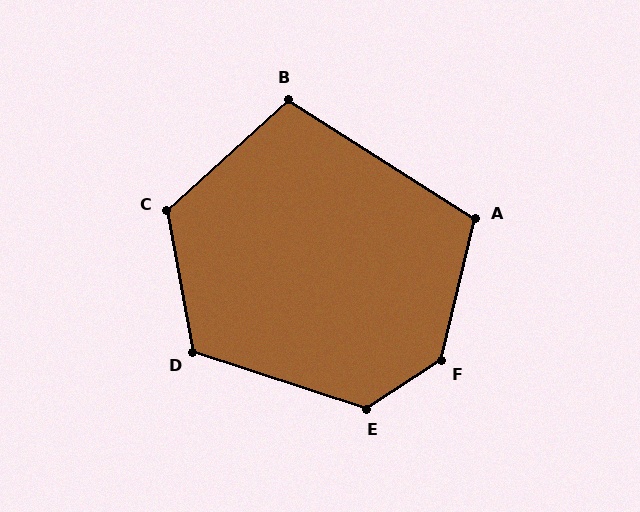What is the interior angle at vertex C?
Approximately 122 degrees (obtuse).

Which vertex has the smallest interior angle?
B, at approximately 105 degrees.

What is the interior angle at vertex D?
Approximately 118 degrees (obtuse).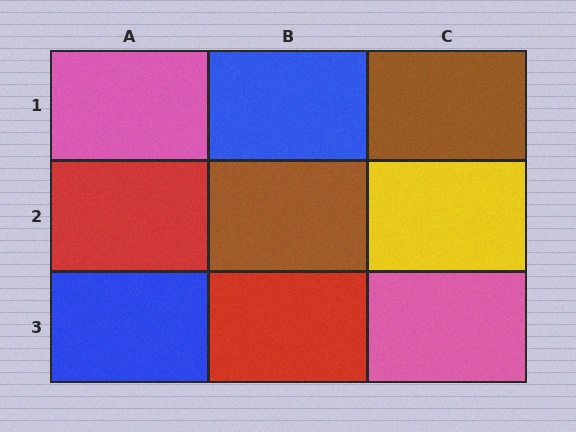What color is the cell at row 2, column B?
Brown.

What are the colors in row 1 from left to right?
Pink, blue, brown.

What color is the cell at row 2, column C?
Yellow.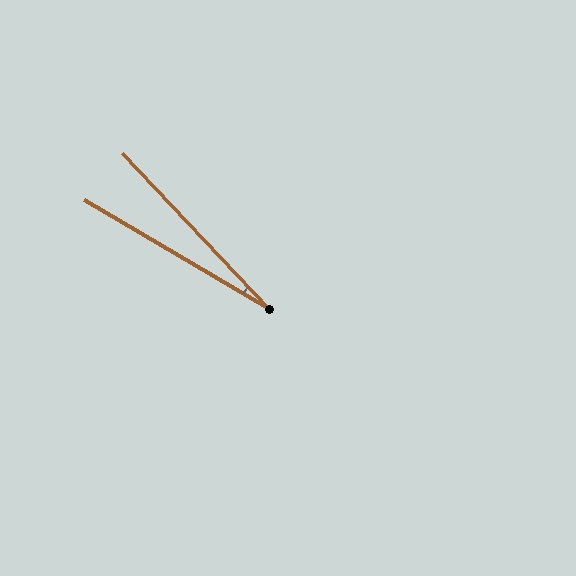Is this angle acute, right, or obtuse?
It is acute.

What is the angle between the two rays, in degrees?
Approximately 16 degrees.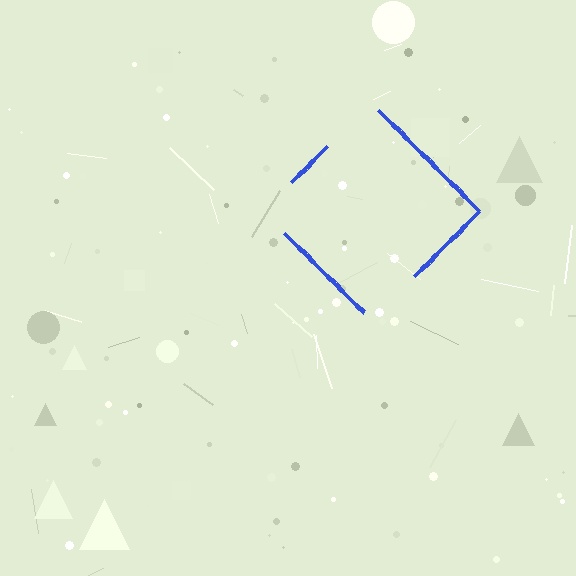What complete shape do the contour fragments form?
The contour fragments form a diamond.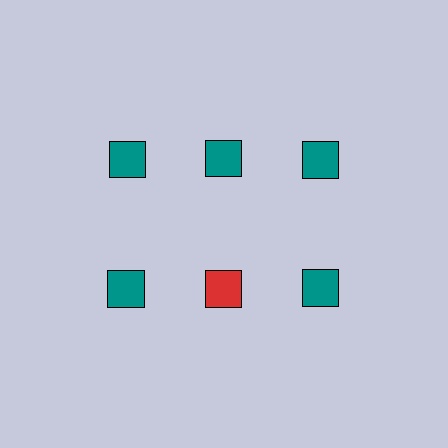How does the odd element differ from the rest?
It has a different color: red instead of teal.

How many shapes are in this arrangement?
There are 6 shapes arranged in a grid pattern.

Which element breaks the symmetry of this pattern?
The red square in the second row, second from left column breaks the symmetry. All other shapes are teal squares.